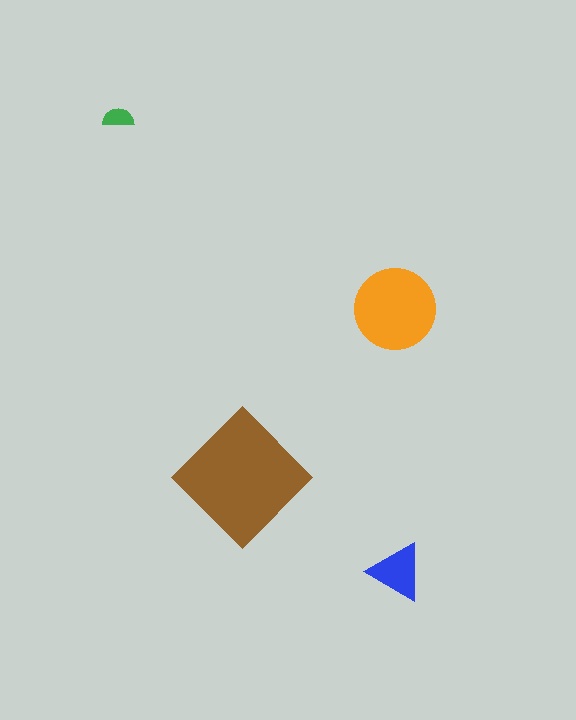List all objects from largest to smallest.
The brown diamond, the orange circle, the blue triangle, the green semicircle.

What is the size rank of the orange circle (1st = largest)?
2nd.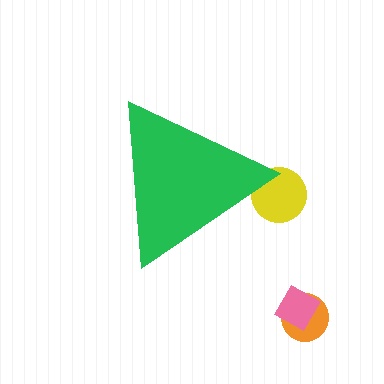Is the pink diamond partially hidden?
No, the pink diamond is fully visible.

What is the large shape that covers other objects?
A green triangle.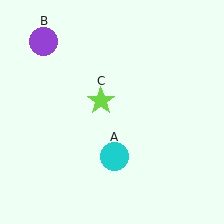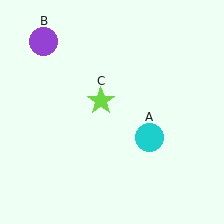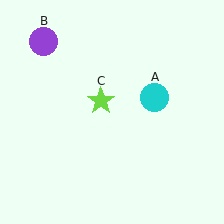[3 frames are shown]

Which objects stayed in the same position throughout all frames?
Purple circle (object B) and lime star (object C) remained stationary.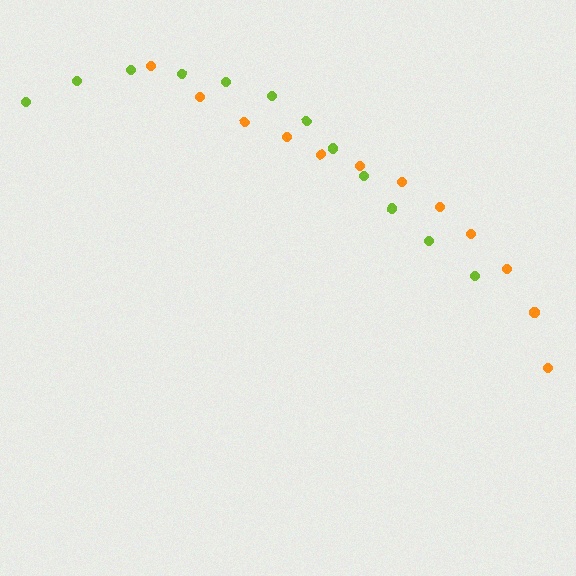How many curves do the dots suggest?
There are 2 distinct paths.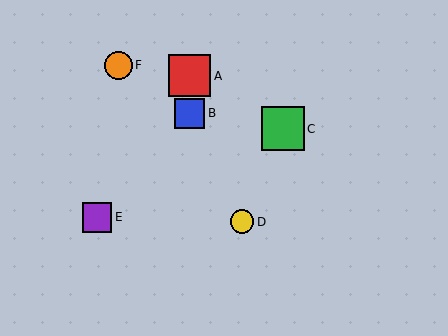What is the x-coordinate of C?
Object C is at x≈283.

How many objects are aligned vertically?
2 objects (A, B) are aligned vertically.